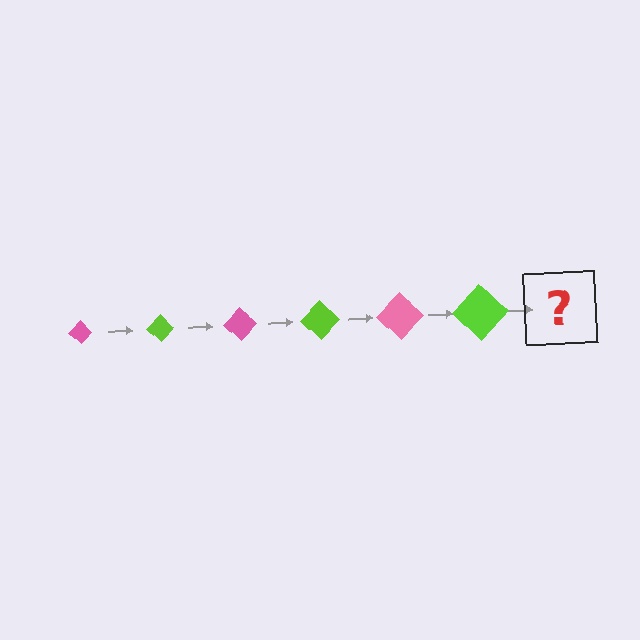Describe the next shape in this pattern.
It should be a pink diamond, larger than the previous one.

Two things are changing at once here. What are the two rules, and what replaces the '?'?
The two rules are that the diamond grows larger each step and the color cycles through pink and lime. The '?' should be a pink diamond, larger than the previous one.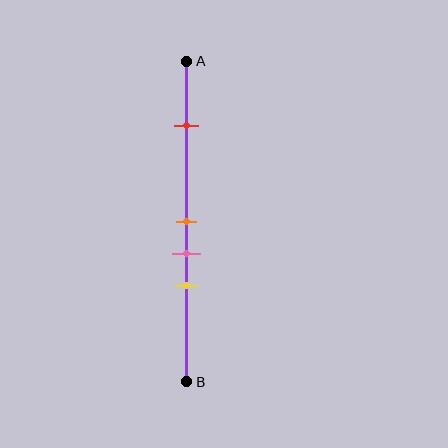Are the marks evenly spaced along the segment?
No, the marks are not evenly spaced.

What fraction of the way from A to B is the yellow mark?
The yellow mark is approximately 70% (0.7) of the way from A to B.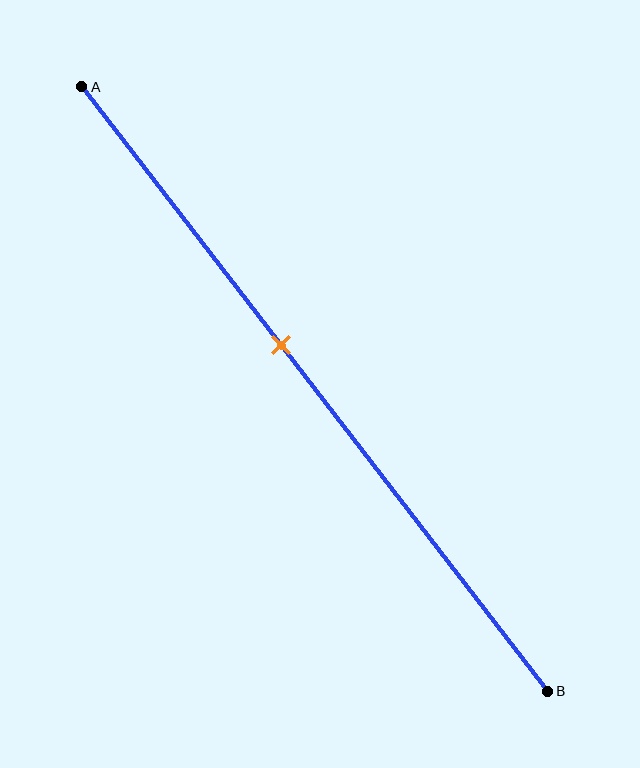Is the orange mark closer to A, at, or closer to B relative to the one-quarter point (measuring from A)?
The orange mark is closer to point B than the one-quarter point of segment AB.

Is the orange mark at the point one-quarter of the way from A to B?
No, the mark is at about 45% from A, not at the 25% one-quarter point.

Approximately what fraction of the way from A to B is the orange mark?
The orange mark is approximately 45% of the way from A to B.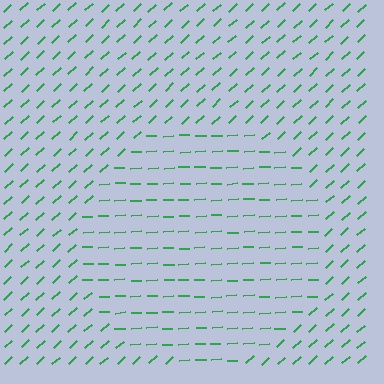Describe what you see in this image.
The image is filled with small green line segments. A circle region in the image has lines oriented differently from the surrounding lines, creating a visible texture boundary.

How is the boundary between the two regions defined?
The boundary is defined purely by a change in line orientation (approximately 39 degrees difference). All lines are the same color and thickness.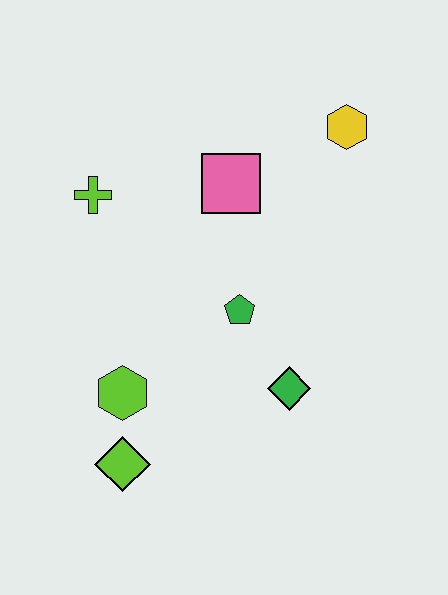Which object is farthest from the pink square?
The lime diamond is farthest from the pink square.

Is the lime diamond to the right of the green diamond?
No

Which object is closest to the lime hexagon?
The lime diamond is closest to the lime hexagon.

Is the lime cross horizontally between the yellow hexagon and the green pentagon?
No